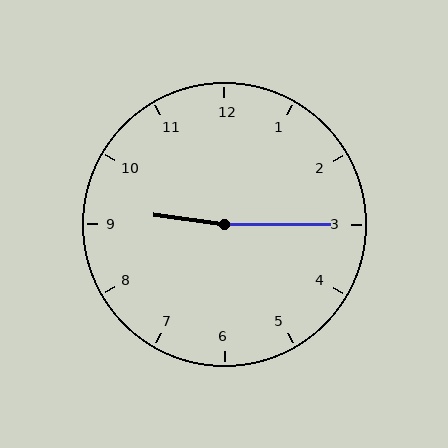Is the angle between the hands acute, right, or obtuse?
It is obtuse.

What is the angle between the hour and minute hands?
Approximately 172 degrees.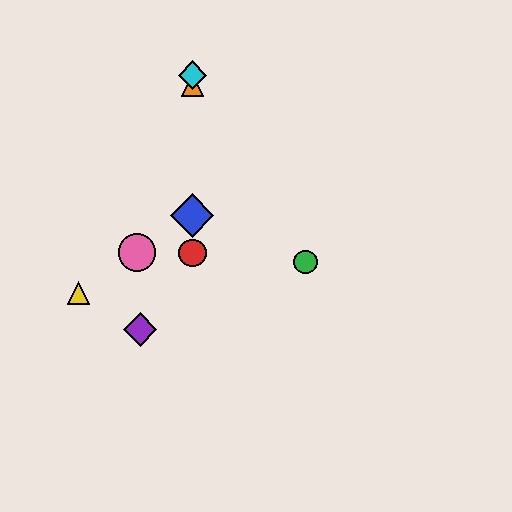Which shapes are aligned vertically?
The red circle, the blue diamond, the orange triangle, the cyan diamond are aligned vertically.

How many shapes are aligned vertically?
4 shapes (the red circle, the blue diamond, the orange triangle, the cyan diamond) are aligned vertically.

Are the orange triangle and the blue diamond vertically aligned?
Yes, both are at x≈192.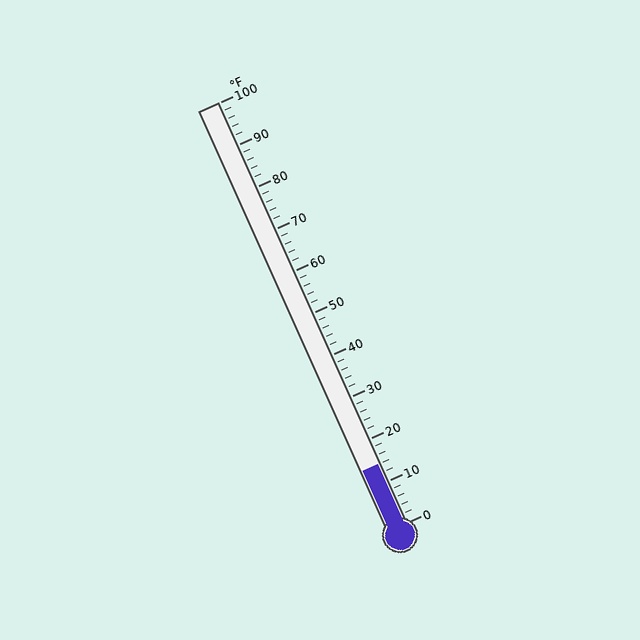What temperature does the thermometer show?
The thermometer shows approximately 14°F.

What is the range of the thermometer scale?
The thermometer scale ranges from 0°F to 100°F.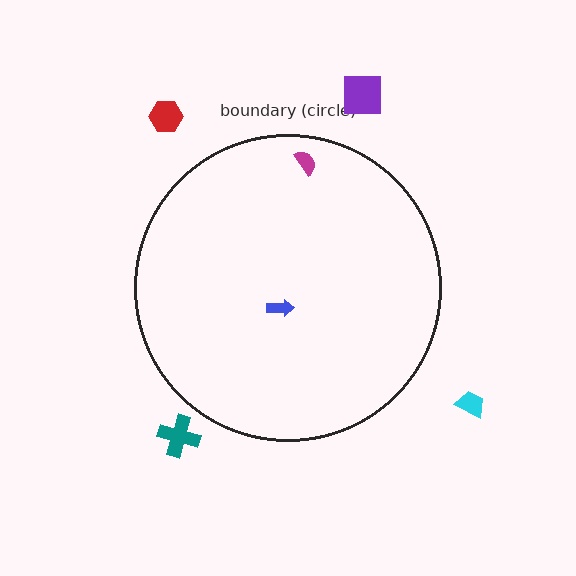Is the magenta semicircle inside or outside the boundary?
Inside.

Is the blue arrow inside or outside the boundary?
Inside.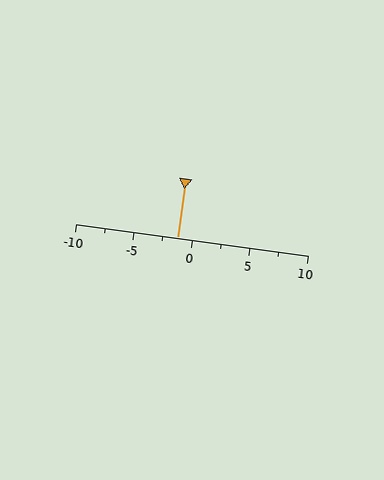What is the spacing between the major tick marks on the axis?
The major ticks are spaced 5 apart.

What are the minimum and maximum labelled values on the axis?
The axis runs from -10 to 10.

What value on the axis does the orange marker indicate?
The marker indicates approximately -1.2.